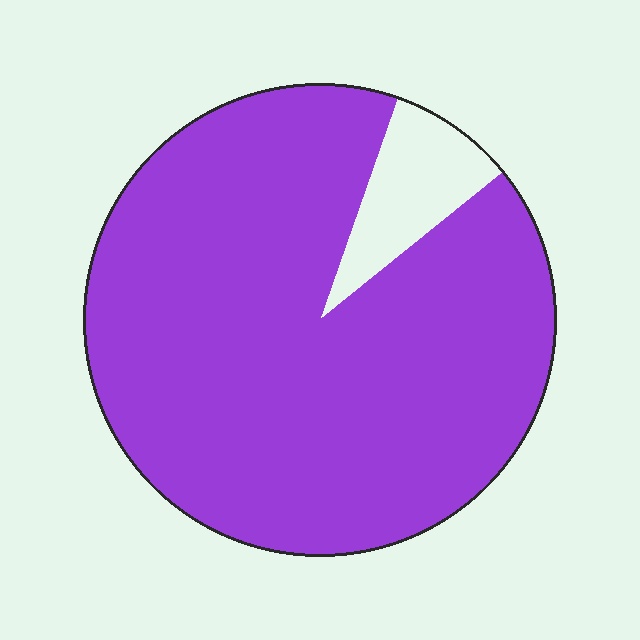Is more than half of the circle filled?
Yes.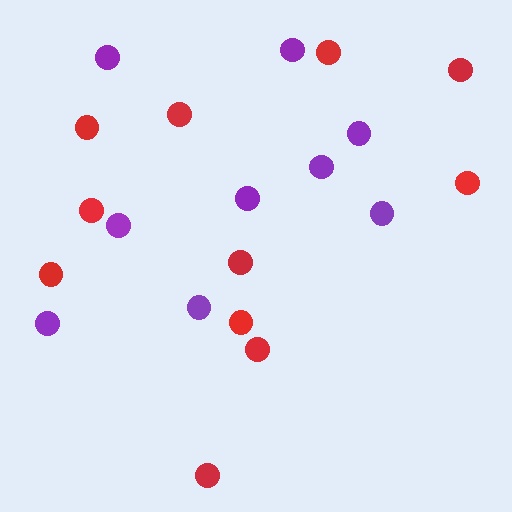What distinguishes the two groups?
There are 2 groups: one group of purple circles (9) and one group of red circles (11).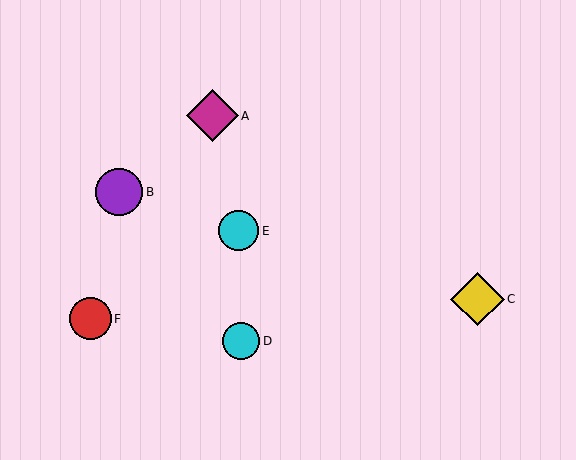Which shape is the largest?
The yellow diamond (labeled C) is the largest.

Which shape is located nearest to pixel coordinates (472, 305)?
The yellow diamond (labeled C) at (477, 299) is nearest to that location.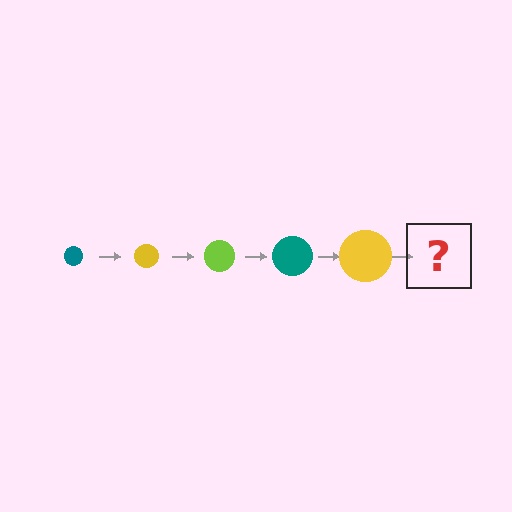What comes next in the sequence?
The next element should be a lime circle, larger than the previous one.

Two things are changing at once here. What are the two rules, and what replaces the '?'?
The two rules are that the circle grows larger each step and the color cycles through teal, yellow, and lime. The '?' should be a lime circle, larger than the previous one.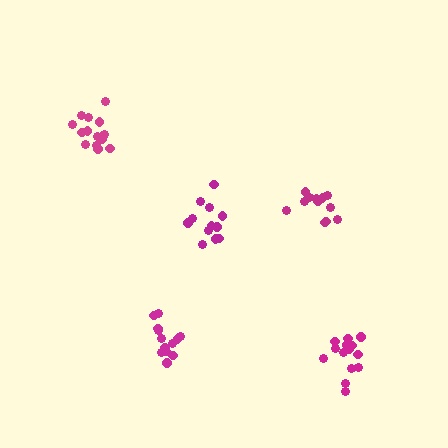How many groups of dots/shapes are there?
There are 5 groups.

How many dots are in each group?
Group 1: 12 dots, Group 2: 15 dots, Group 3: 13 dots, Group 4: 15 dots, Group 5: 12 dots (67 total).